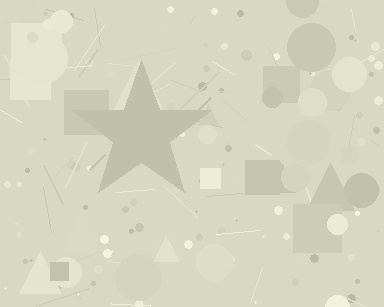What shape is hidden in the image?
A star is hidden in the image.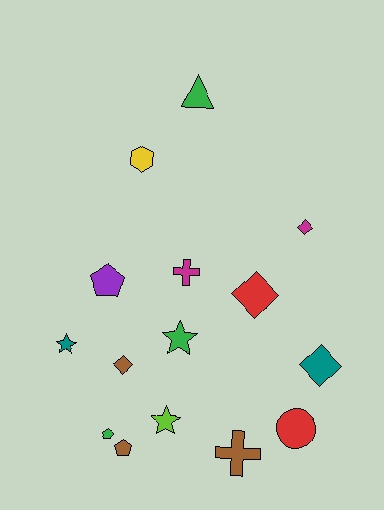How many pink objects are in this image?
There are no pink objects.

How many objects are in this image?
There are 15 objects.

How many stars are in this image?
There are 3 stars.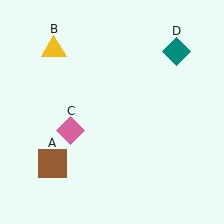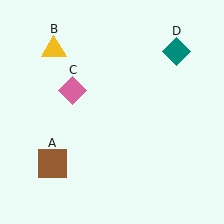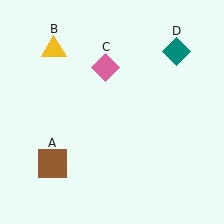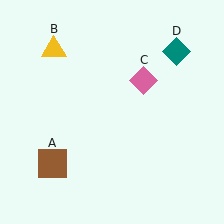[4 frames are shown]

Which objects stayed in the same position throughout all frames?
Brown square (object A) and yellow triangle (object B) and teal diamond (object D) remained stationary.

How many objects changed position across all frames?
1 object changed position: pink diamond (object C).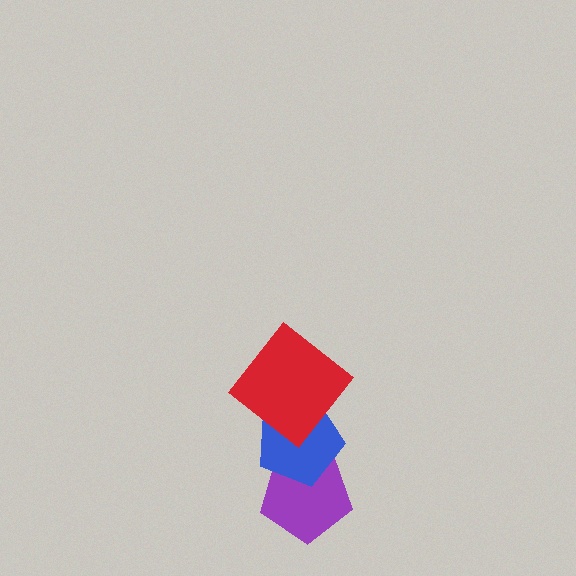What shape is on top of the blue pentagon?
The red diamond is on top of the blue pentagon.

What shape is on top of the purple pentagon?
The blue pentagon is on top of the purple pentagon.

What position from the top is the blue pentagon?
The blue pentagon is 2nd from the top.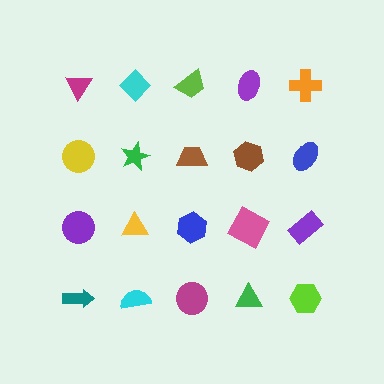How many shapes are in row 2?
5 shapes.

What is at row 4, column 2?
A cyan semicircle.